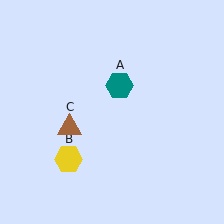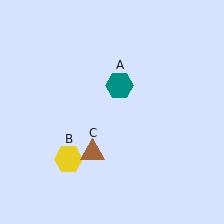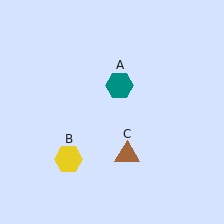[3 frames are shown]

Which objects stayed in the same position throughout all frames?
Teal hexagon (object A) and yellow hexagon (object B) remained stationary.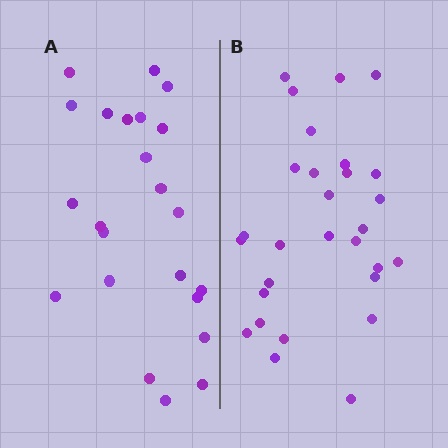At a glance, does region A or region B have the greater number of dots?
Region B (the right region) has more dots.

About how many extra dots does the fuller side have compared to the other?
Region B has about 6 more dots than region A.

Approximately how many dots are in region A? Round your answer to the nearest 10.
About 20 dots. (The exact count is 23, which rounds to 20.)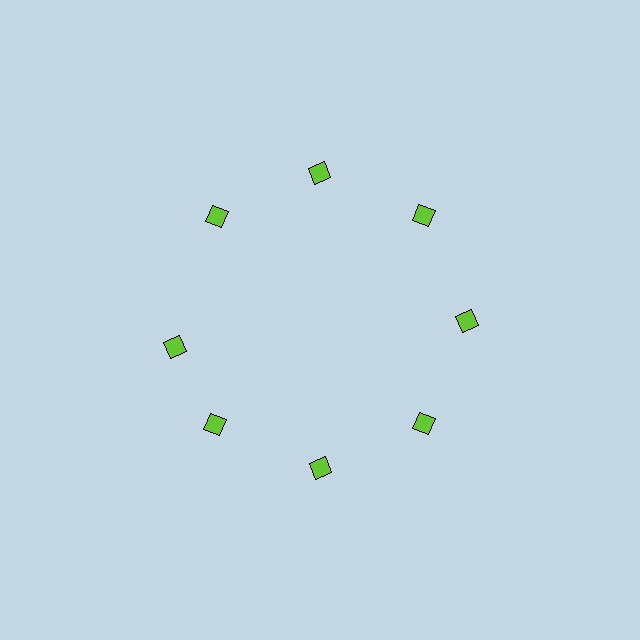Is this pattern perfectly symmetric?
No. The 8 lime diamonds are arranged in a ring, but one element near the 9 o'clock position is rotated out of alignment along the ring, breaking the 8-fold rotational symmetry.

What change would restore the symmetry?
The symmetry would be restored by rotating it back into even spacing with its neighbors so that all 8 diamonds sit at equal angles and equal distance from the center.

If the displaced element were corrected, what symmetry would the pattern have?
It would have 8-fold rotational symmetry — the pattern would map onto itself every 45 degrees.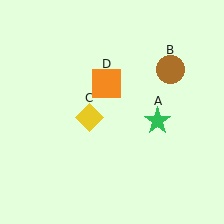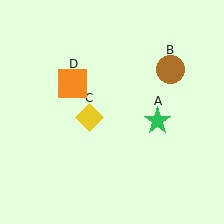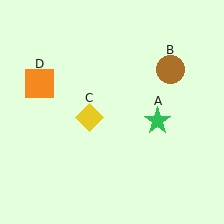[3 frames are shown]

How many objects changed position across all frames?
1 object changed position: orange square (object D).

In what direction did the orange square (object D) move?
The orange square (object D) moved left.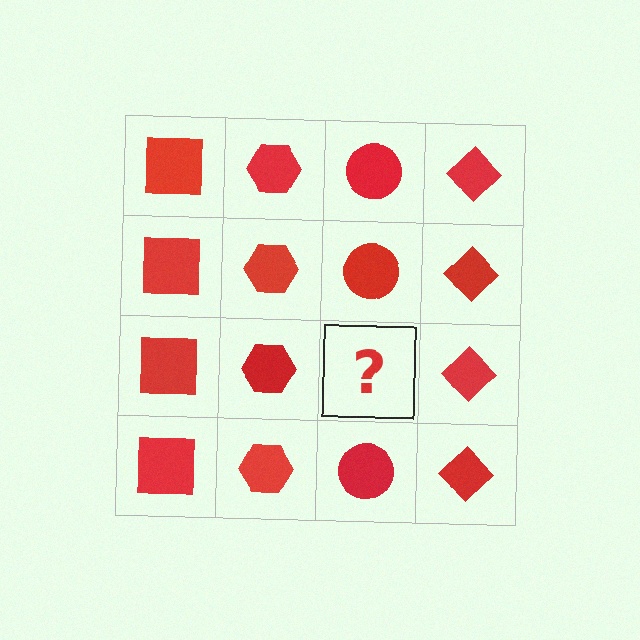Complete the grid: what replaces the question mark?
The question mark should be replaced with a red circle.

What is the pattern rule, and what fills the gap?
The rule is that each column has a consistent shape. The gap should be filled with a red circle.